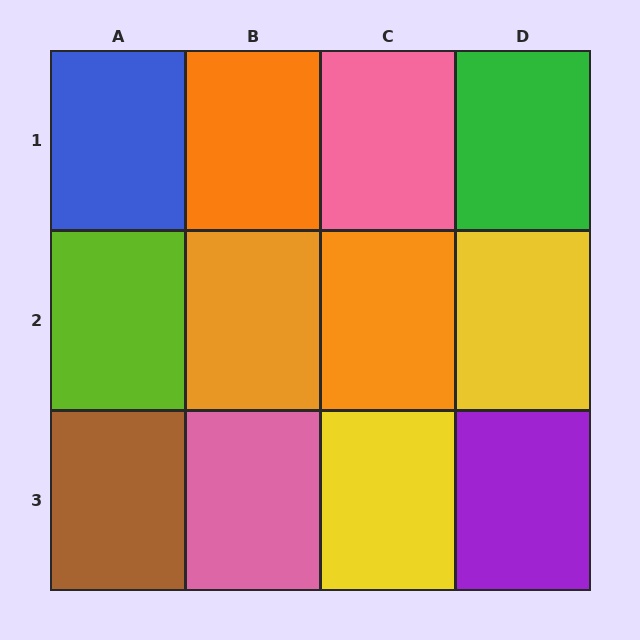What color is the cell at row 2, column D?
Yellow.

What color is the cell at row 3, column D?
Purple.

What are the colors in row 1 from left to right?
Blue, orange, pink, green.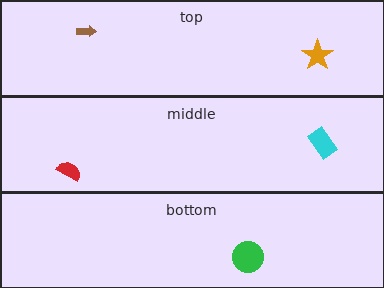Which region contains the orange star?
The top region.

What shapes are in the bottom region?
The green circle.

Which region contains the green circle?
The bottom region.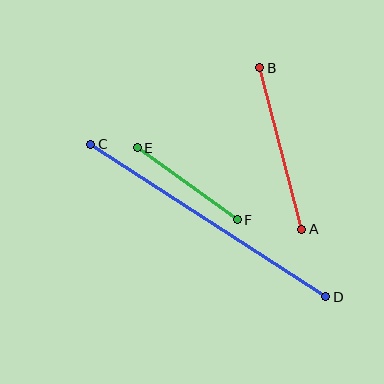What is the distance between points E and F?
The distance is approximately 123 pixels.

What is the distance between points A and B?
The distance is approximately 167 pixels.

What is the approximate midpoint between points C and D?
The midpoint is at approximately (208, 221) pixels.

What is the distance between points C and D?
The distance is approximately 280 pixels.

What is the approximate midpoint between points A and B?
The midpoint is at approximately (281, 149) pixels.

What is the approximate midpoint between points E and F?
The midpoint is at approximately (187, 184) pixels.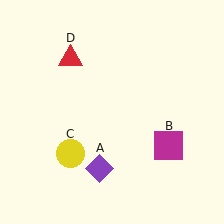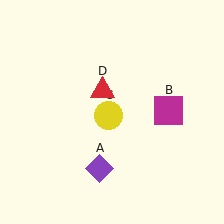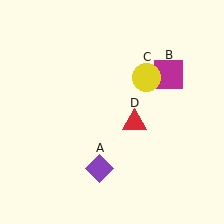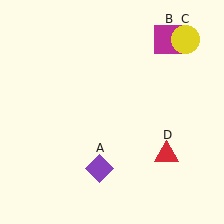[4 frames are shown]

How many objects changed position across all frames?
3 objects changed position: magenta square (object B), yellow circle (object C), red triangle (object D).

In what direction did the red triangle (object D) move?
The red triangle (object D) moved down and to the right.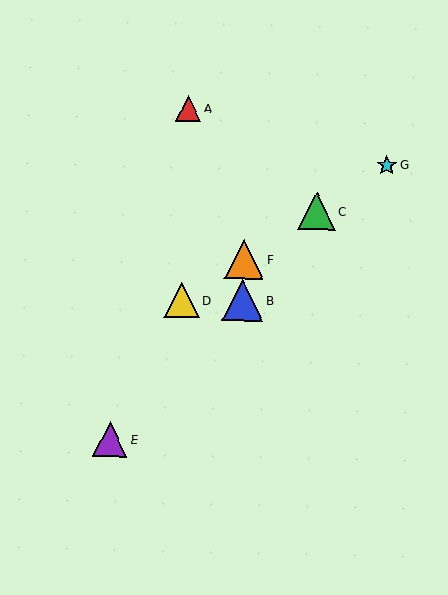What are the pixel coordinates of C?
Object C is at (317, 212).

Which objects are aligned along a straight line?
Objects C, D, F, G are aligned along a straight line.